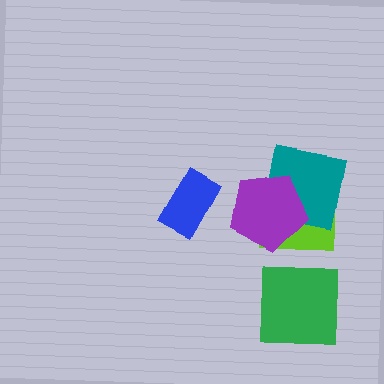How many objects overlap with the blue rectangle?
0 objects overlap with the blue rectangle.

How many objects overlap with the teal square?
2 objects overlap with the teal square.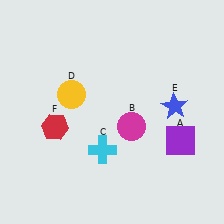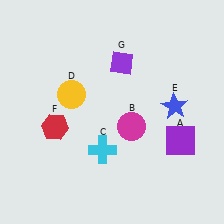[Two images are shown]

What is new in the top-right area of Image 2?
A purple diamond (G) was added in the top-right area of Image 2.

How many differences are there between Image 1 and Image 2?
There is 1 difference between the two images.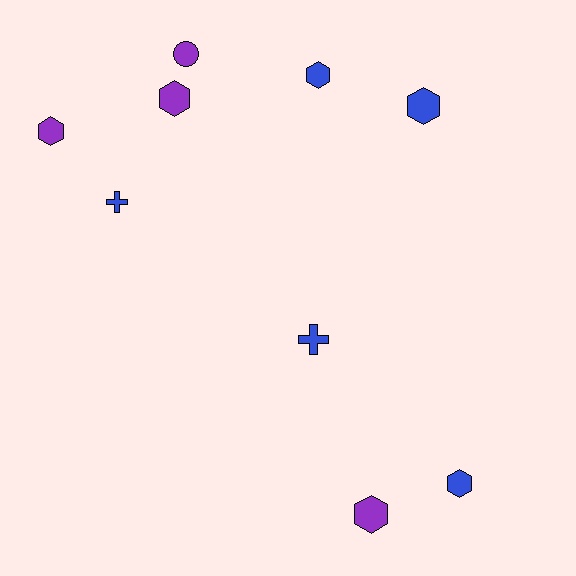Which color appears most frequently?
Blue, with 5 objects.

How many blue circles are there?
There are no blue circles.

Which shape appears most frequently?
Hexagon, with 6 objects.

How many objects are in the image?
There are 9 objects.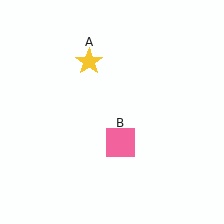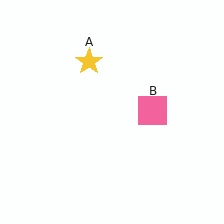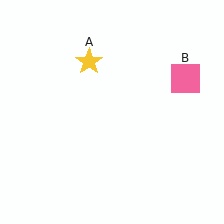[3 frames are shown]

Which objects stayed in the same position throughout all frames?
Yellow star (object A) remained stationary.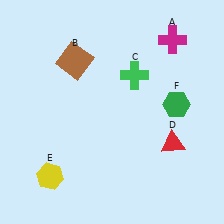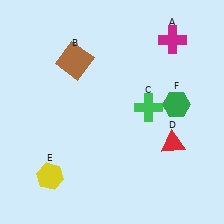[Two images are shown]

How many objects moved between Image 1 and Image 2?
1 object moved between the two images.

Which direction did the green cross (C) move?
The green cross (C) moved down.